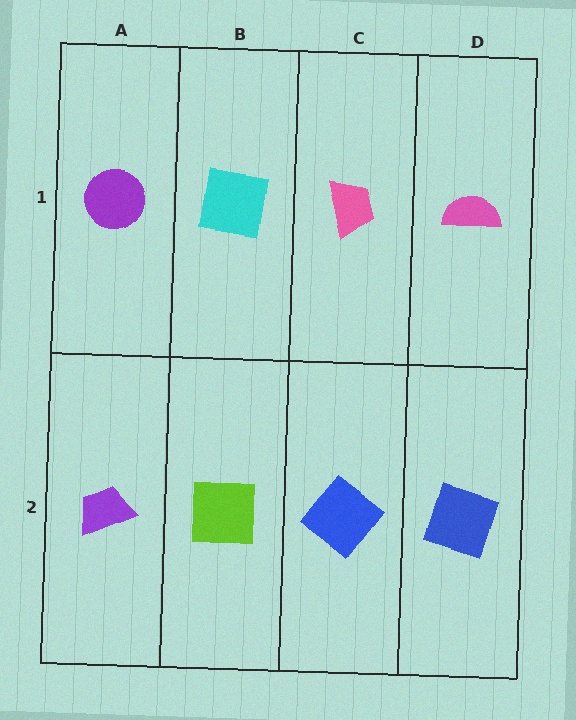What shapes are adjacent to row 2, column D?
A pink semicircle (row 1, column D), a blue diamond (row 2, column C).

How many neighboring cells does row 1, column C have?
3.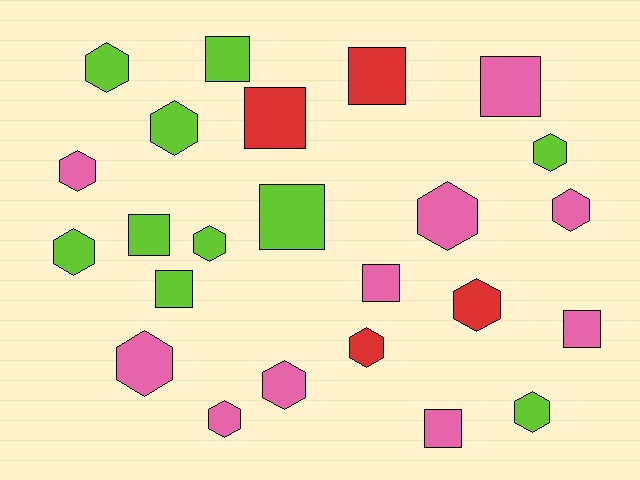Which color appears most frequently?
Lime, with 10 objects.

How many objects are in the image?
There are 24 objects.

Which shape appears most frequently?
Hexagon, with 14 objects.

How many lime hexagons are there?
There are 6 lime hexagons.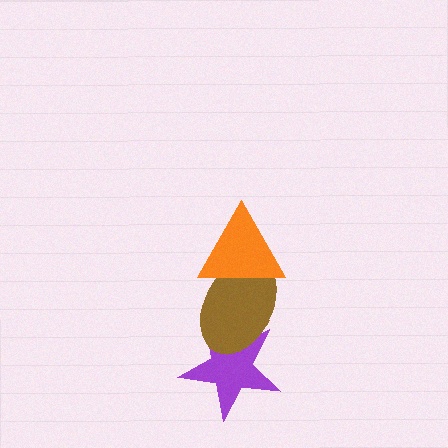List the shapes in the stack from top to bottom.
From top to bottom: the orange triangle, the brown ellipse, the purple star.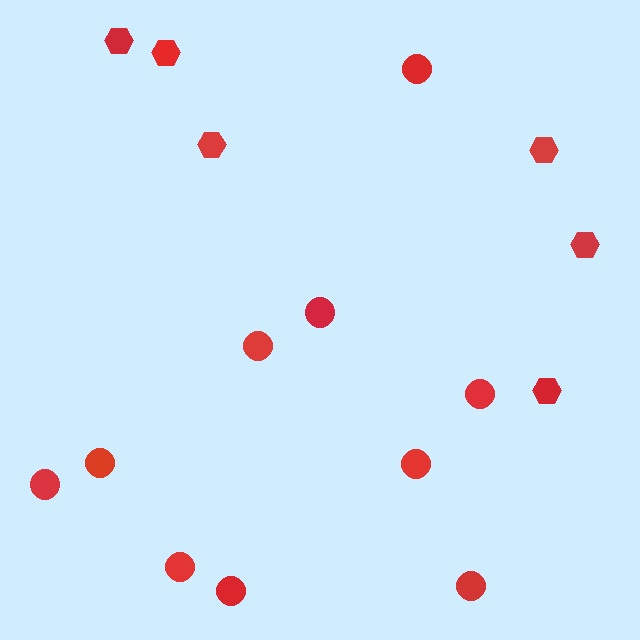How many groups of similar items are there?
There are 2 groups: one group of hexagons (6) and one group of circles (10).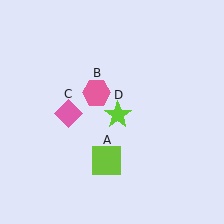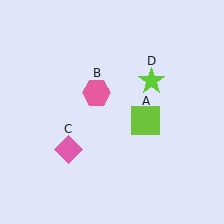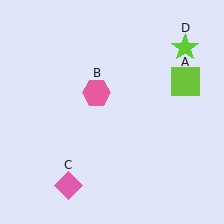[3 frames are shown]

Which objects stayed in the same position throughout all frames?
Pink hexagon (object B) remained stationary.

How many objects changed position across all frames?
3 objects changed position: lime square (object A), pink diamond (object C), lime star (object D).